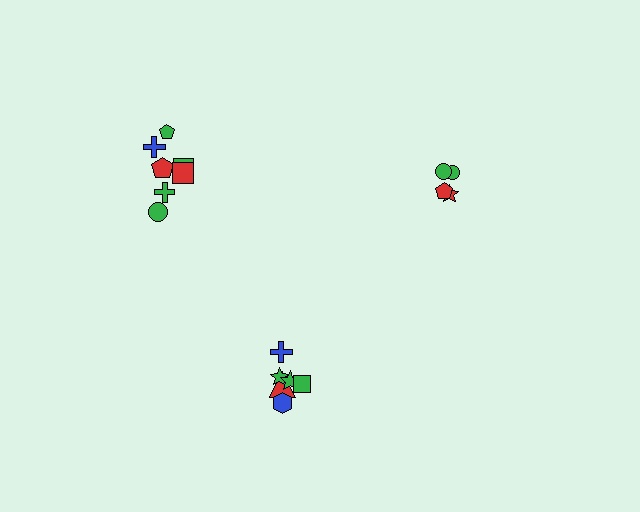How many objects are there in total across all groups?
There are 17 objects.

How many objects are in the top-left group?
There are 7 objects.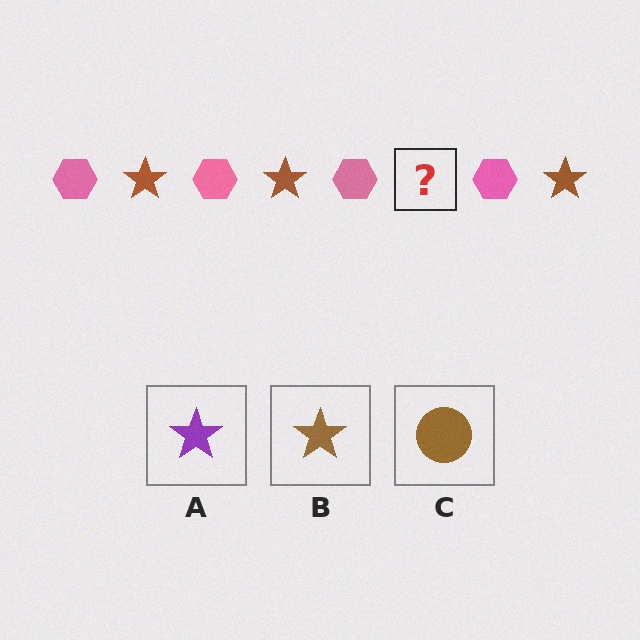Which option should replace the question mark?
Option B.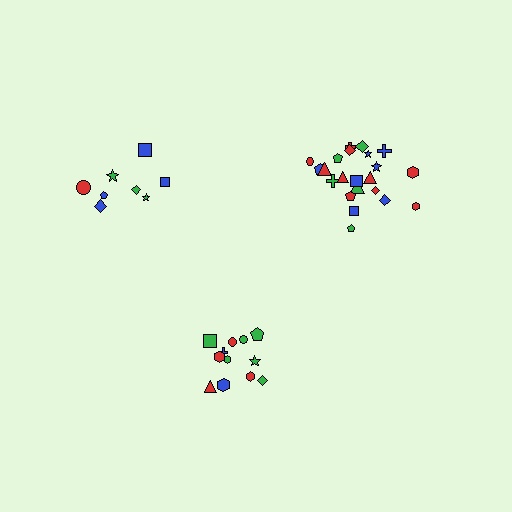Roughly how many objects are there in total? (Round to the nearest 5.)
Roughly 40 objects in total.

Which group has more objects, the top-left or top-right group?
The top-right group.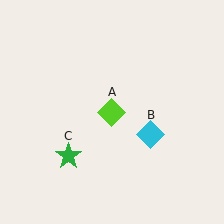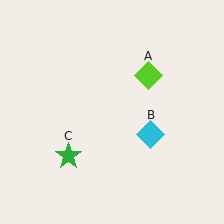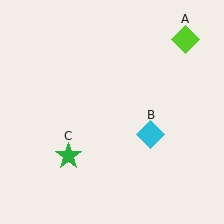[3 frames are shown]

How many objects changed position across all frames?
1 object changed position: lime diamond (object A).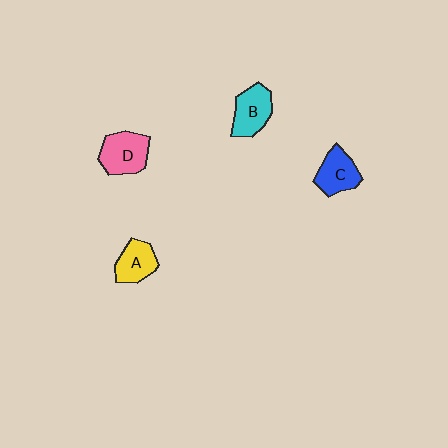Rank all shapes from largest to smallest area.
From largest to smallest: D (pink), B (cyan), C (blue), A (yellow).